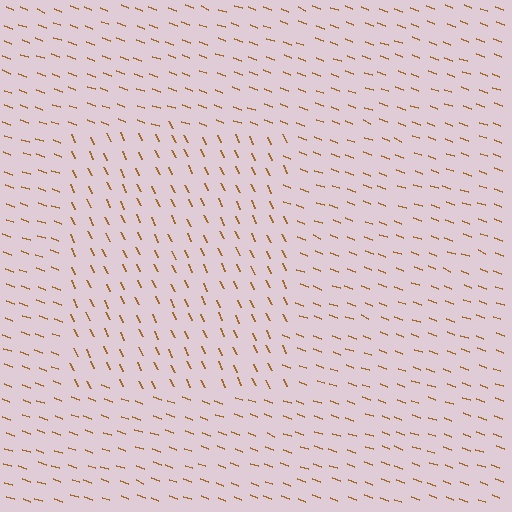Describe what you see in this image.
The image is filled with small brown line segments. A rectangle region in the image has lines oriented differently from the surrounding lines, creating a visible texture boundary.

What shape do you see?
I see a rectangle.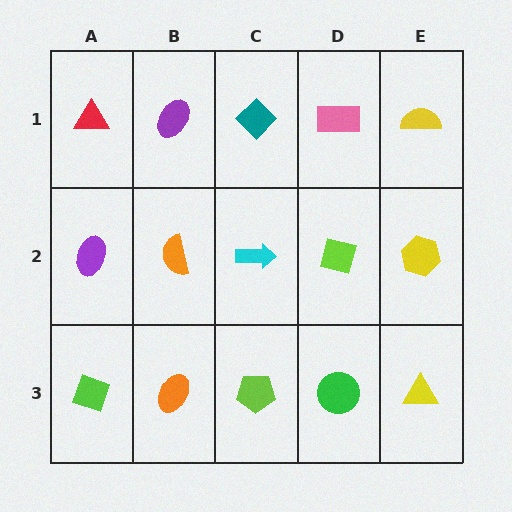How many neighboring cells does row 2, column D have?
4.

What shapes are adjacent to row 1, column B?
An orange semicircle (row 2, column B), a red triangle (row 1, column A), a teal diamond (row 1, column C).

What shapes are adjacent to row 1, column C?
A cyan arrow (row 2, column C), a purple ellipse (row 1, column B), a pink rectangle (row 1, column D).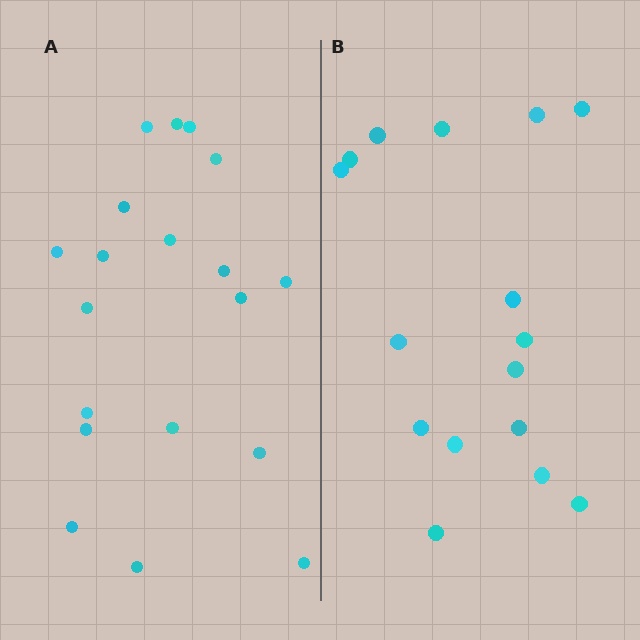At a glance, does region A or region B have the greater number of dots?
Region A (the left region) has more dots.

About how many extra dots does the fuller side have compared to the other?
Region A has just a few more — roughly 2 or 3 more dots than region B.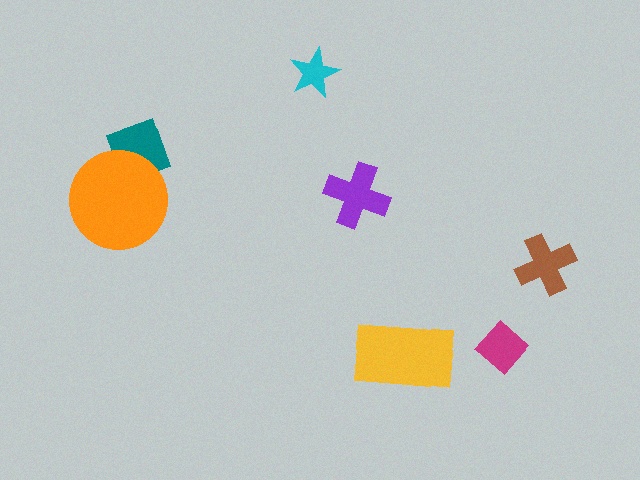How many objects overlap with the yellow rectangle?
0 objects overlap with the yellow rectangle.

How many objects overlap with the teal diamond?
1 object overlaps with the teal diamond.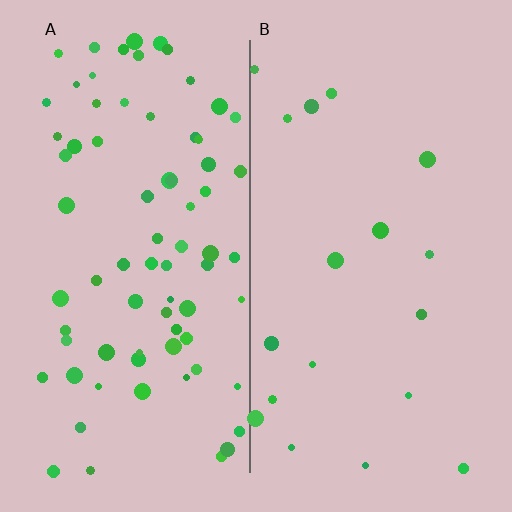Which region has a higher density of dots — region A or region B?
A (the left).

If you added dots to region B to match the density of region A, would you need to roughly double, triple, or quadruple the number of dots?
Approximately quadruple.